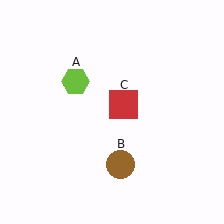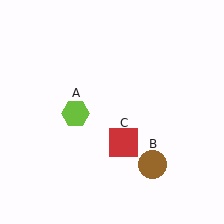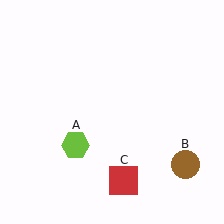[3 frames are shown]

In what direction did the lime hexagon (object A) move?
The lime hexagon (object A) moved down.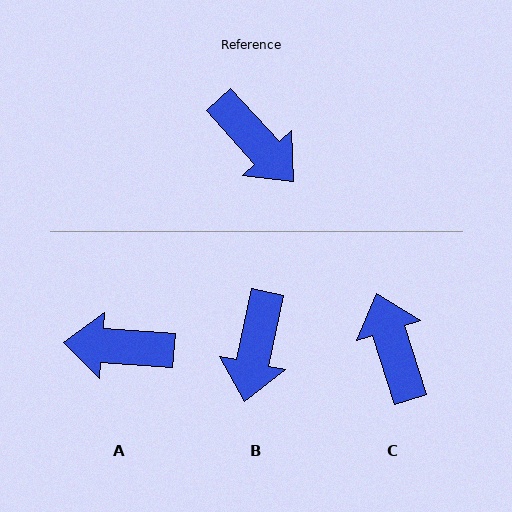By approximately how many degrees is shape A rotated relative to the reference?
Approximately 136 degrees clockwise.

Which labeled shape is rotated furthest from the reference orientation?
C, about 155 degrees away.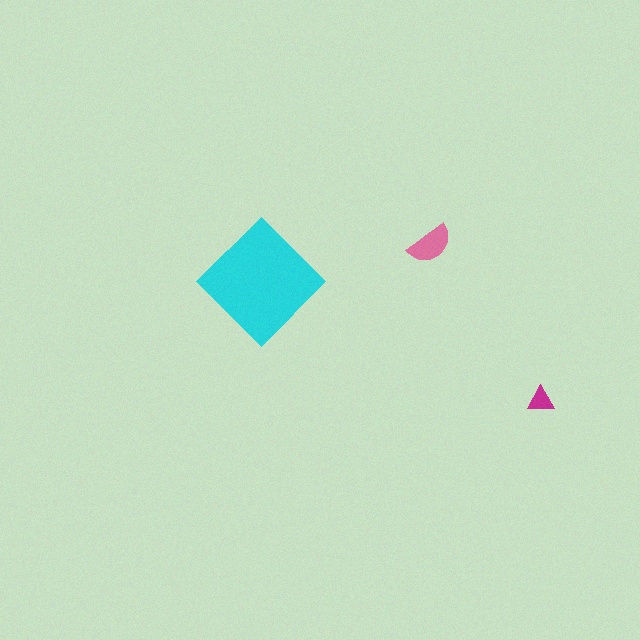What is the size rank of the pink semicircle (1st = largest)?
2nd.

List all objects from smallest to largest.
The magenta triangle, the pink semicircle, the cyan diamond.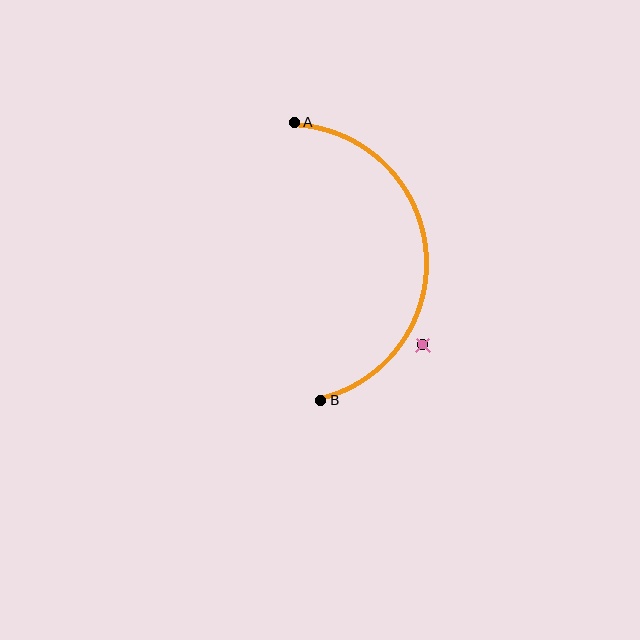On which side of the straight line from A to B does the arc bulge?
The arc bulges to the right of the straight line connecting A and B.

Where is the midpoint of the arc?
The arc midpoint is the point on the curve farthest from the straight line joining A and B. It sits to the right of that line.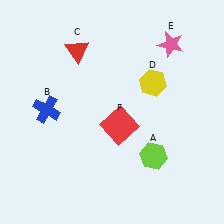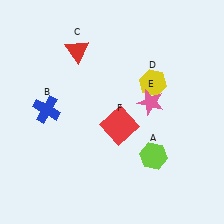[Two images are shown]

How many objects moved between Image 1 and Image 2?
1 object moved between the two images.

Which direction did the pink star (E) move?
The pink star (E) moved down.